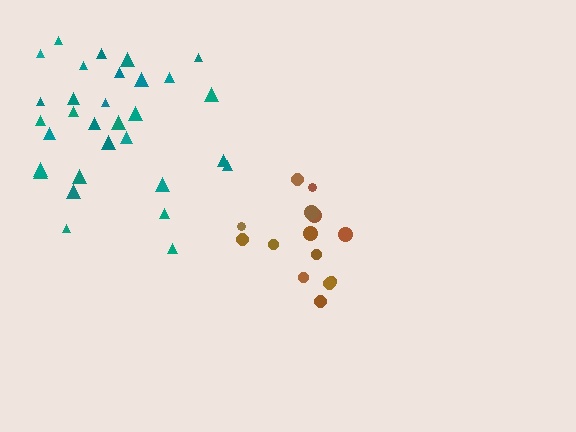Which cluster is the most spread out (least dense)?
Brown.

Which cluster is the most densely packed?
Teal.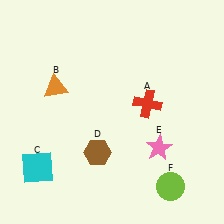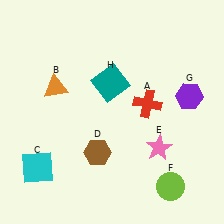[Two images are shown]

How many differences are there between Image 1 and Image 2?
There are 2 differences between the two images.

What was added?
A purple hexagon (G), a teal square (H) were added in Image 2.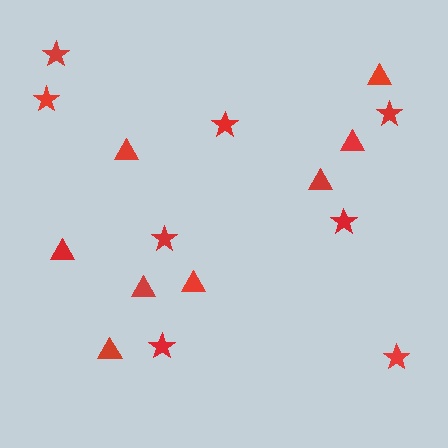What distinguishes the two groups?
There are 2 groups: one group of stars (8) and one group of triangles (8).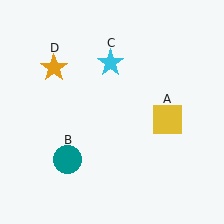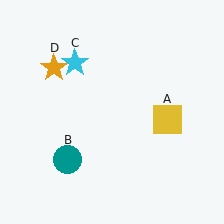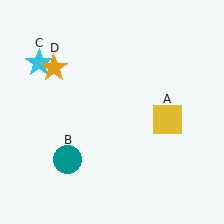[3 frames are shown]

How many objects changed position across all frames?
1 object changed position: cyan star (object C).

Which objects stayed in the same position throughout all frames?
Yellow square (object A) and teal circle (object B) and orange star (object D) remained stationary.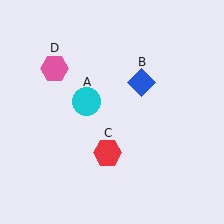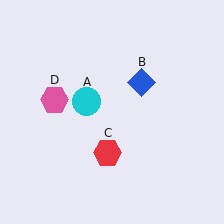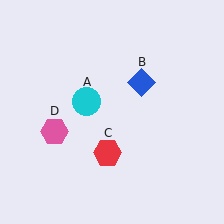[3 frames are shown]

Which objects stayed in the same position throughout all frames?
Cyan circle (object A) and blue diamond (object B) and red hexagon (object C) remained stationary.